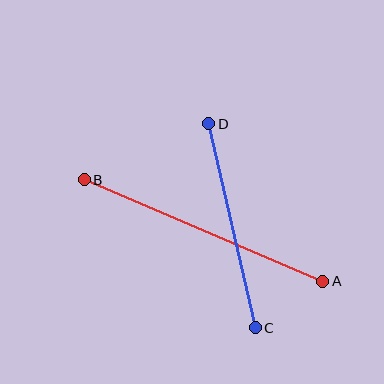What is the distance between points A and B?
The distance is approximately 259 pixels.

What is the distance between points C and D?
The distance is approximately 209 pixels.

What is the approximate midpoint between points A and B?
The midpoint is at approximately (204, 230) pixels.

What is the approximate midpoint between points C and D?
The midpoint is at approximately (232, 226) pixels.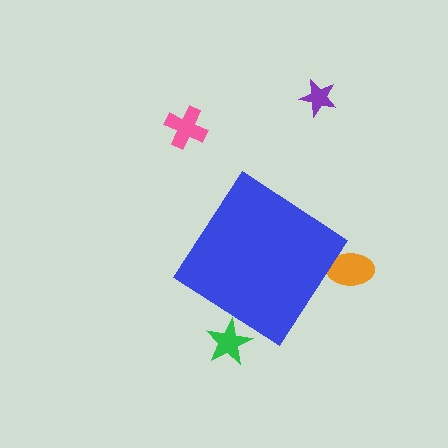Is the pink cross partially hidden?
No, the pink cross is fully visible.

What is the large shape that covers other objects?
A blue diamond.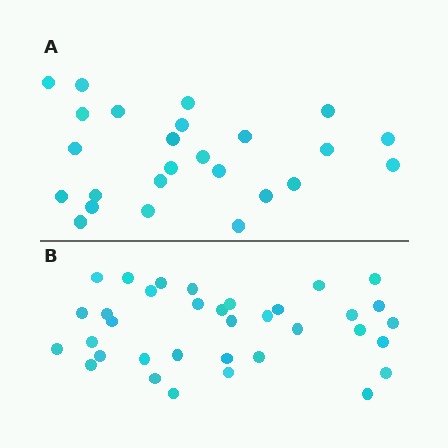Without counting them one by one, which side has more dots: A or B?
Region B (the bottom region) has more dots.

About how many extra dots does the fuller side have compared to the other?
Region B has roughly 10 or so more dots than region A.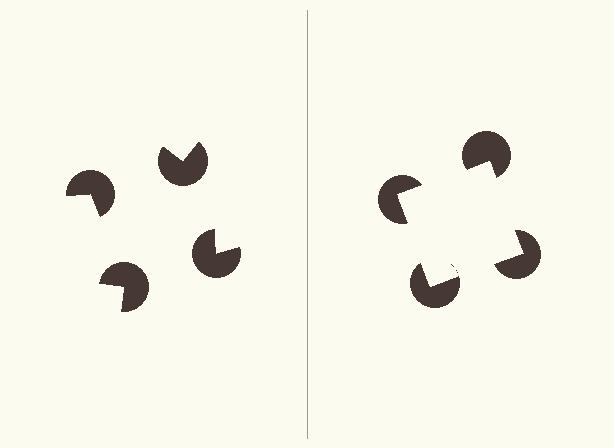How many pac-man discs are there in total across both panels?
8 — 4 on each side.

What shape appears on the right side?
An illusory square.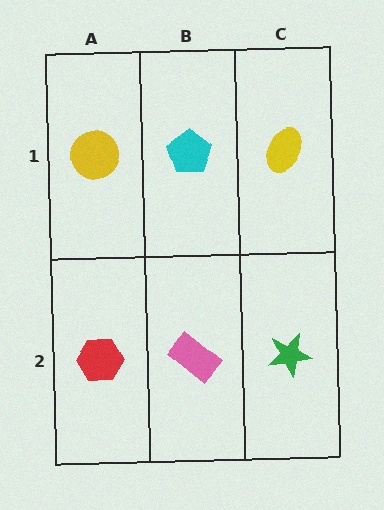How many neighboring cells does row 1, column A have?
2.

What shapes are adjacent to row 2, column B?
A cyan pentagon (row 1, column B), a red hexagon (row 2, column A), a green star (row 2, column C).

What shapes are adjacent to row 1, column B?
A pink rectangle (row 2, column B), a yellow circle (row 1, column A), a yellow ellipse (row 1, column C).